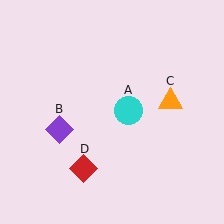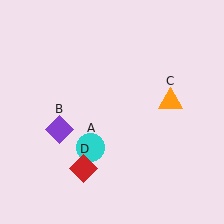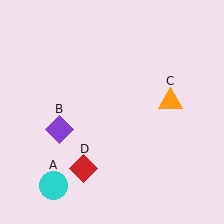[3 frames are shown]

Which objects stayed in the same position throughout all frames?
Purple diamond (object B) and orange triangle (object C) and red diamond (object D) remained stationary.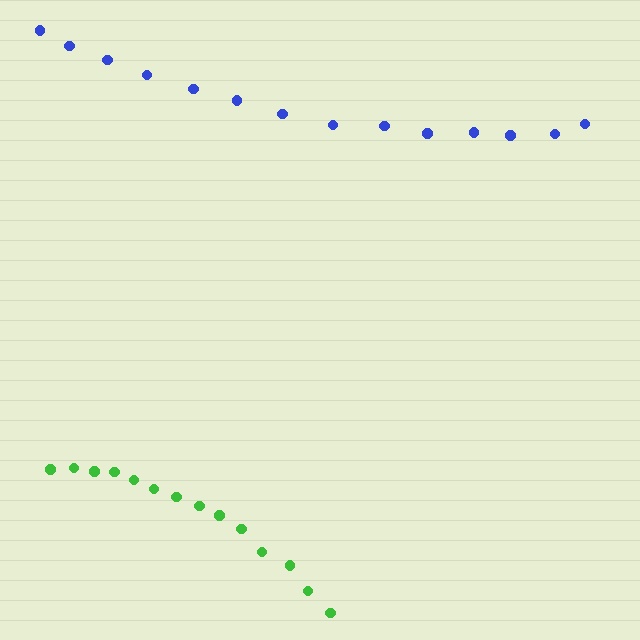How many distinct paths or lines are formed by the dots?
There are 2 distinct paths.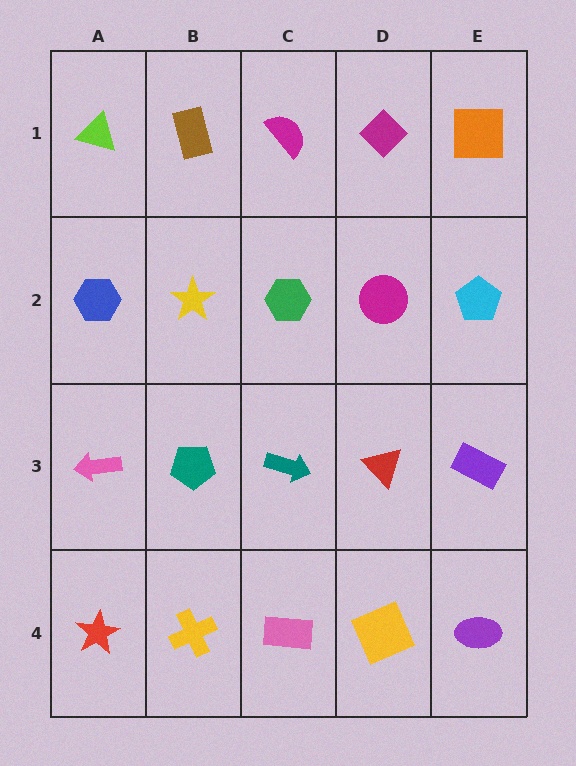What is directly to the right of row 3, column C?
A red triangle.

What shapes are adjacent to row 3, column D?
A magenta circle (row 2, column D), a yellow square (row 4, column D), a teal arrow (row 3, column C), a purple rectangle (row 3, column E).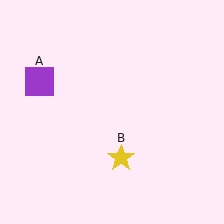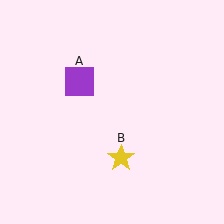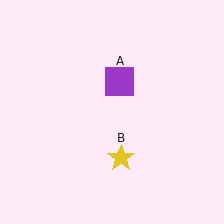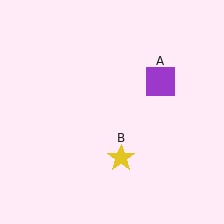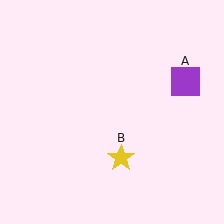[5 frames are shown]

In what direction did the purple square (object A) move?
The purple square (object A) moved right.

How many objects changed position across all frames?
1 object changed position: purple square (object A).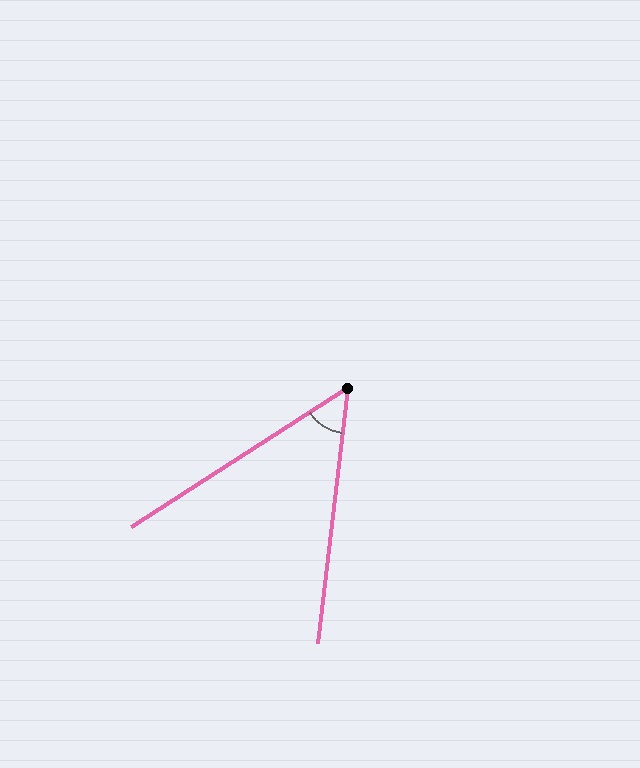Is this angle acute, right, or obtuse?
It is acute.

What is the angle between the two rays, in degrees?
Approximately 51 degrees.